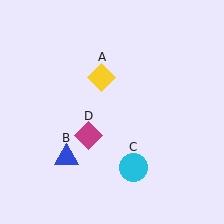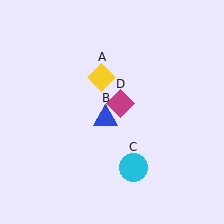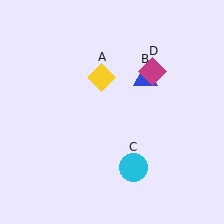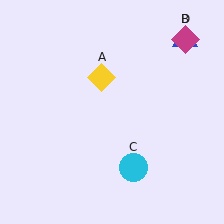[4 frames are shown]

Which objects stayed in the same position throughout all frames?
Yellow diamond (object A) and cyan circle (object C) remained stationary.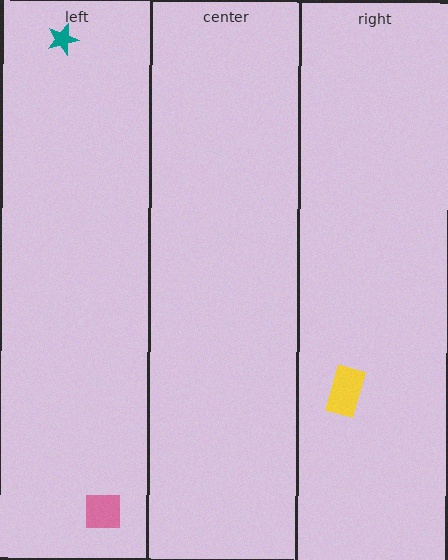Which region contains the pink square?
The left region.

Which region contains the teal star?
The left region.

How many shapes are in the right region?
1.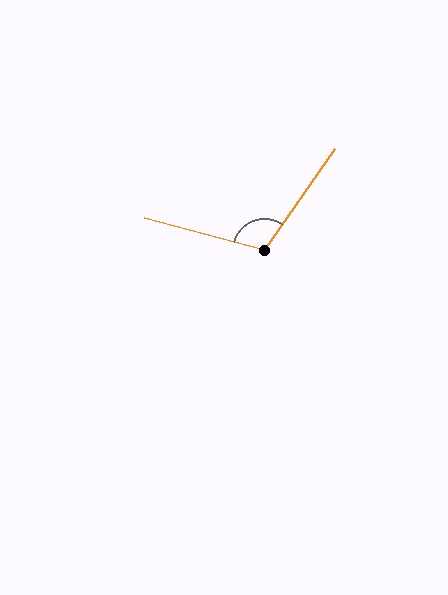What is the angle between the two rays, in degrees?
Approximately 110 degrees.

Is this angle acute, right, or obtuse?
It is obtuse.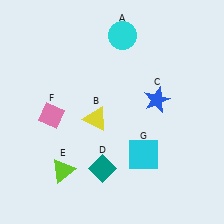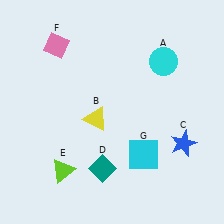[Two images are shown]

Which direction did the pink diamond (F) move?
The pink diamond (F) moved up.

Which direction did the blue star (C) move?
The blue star (C) moved down.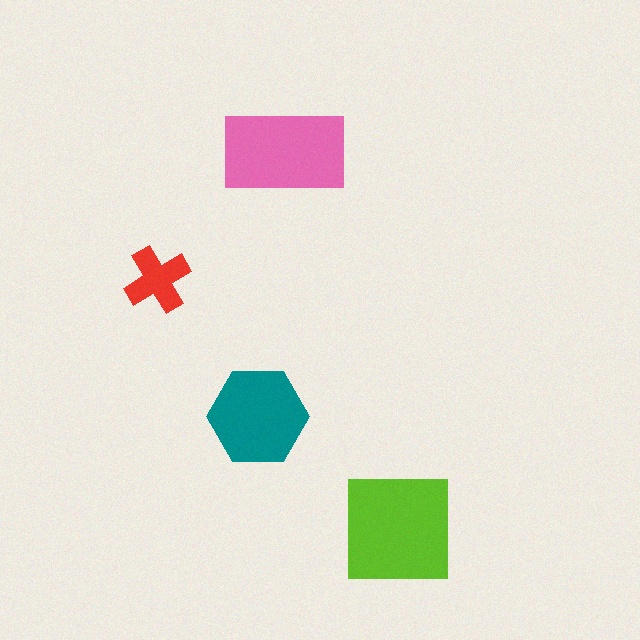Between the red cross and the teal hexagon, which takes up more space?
The teal hexagon.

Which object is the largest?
The lime square.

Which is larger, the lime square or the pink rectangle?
The lime square.